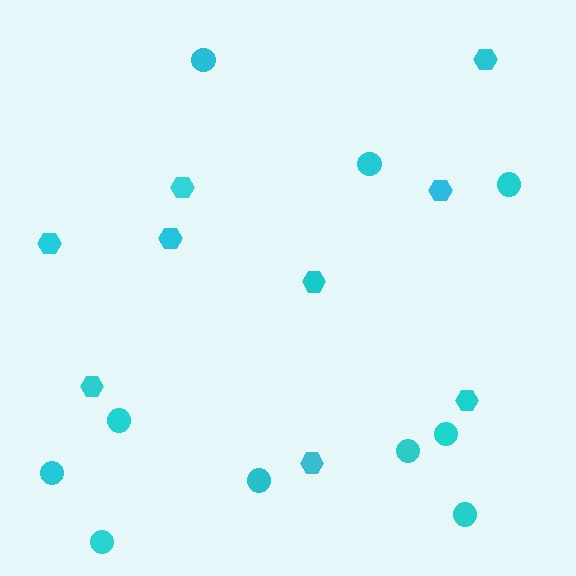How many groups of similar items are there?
There are 2 groups: one group of circles (10) and one group of hexagons (9).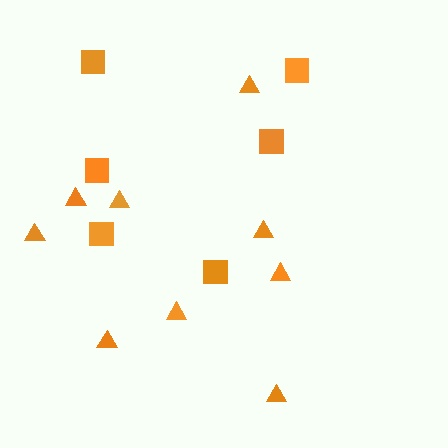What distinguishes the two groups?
There are 2 groups: one group of squares (6) and one group of triangles (9).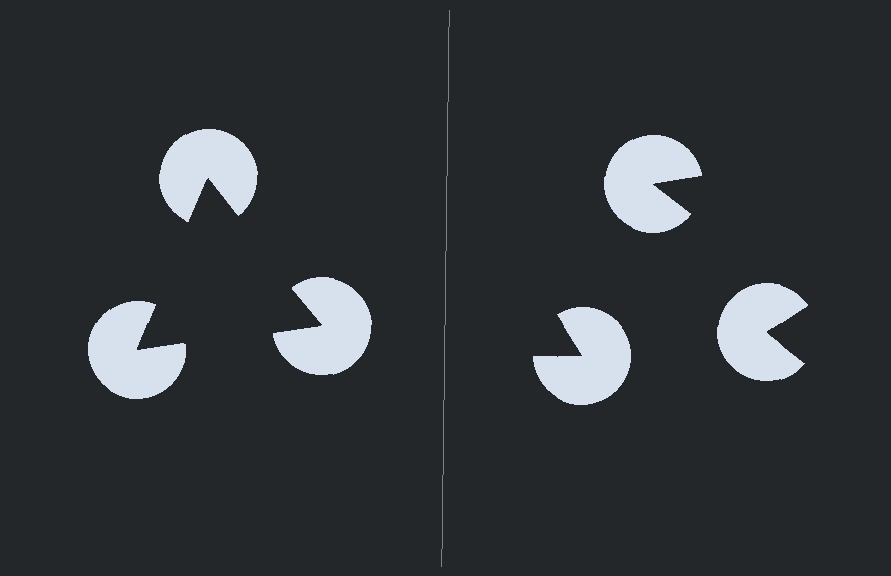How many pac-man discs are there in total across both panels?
6 — 3 on each side.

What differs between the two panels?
The pac-man discs are positioned identically on both sides; only the wedge orientations differ. On the left they align to a triangle; on the right they are misaligned.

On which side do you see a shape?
An illusory triangle appears on the left side. On the right side the wedge cuts are rotated, so no coherent shape forms.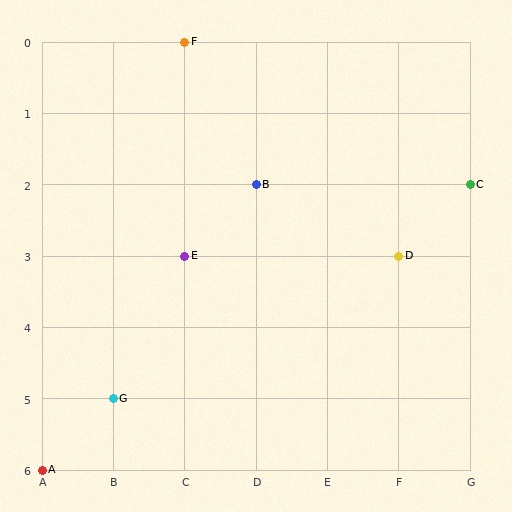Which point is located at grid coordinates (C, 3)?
Point E is at (C, 3).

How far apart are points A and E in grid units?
Points A and E are 2 columns and 3 rows apart (about 3.6 grid units diagonally).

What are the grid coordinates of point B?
Point B is at grid coordinates (D, 2).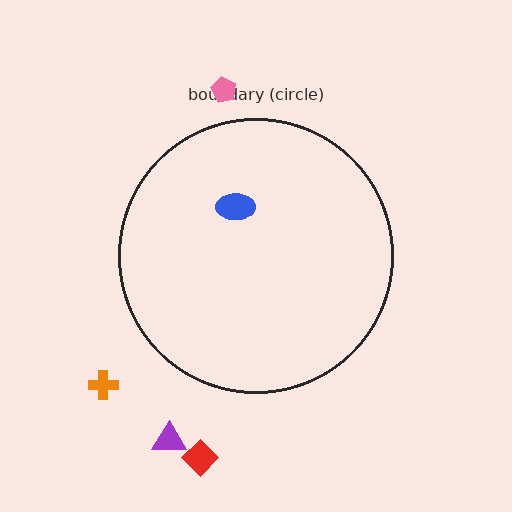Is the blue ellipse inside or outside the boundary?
Inside.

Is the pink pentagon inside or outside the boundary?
Outside.